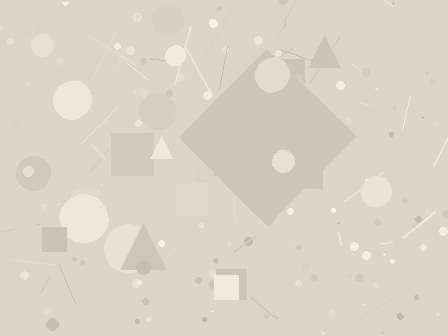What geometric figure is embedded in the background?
A diamond is embedded in the background.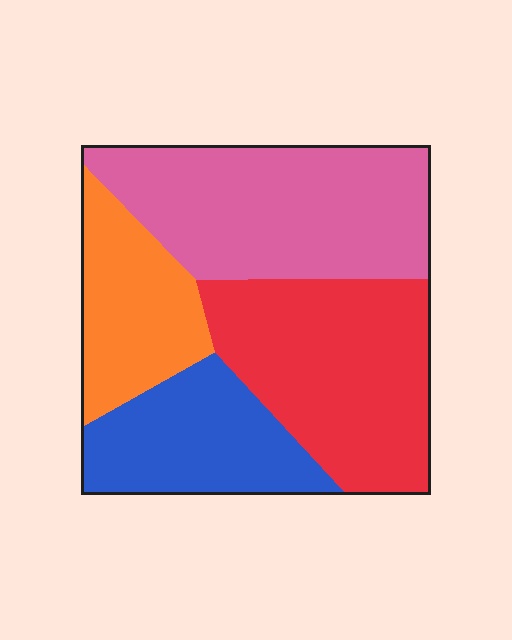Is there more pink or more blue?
Pink.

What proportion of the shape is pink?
Pink takes up about one third (1/3) of the shape.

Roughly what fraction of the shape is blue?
Blue takes up about one fifth (1/5) of the shape.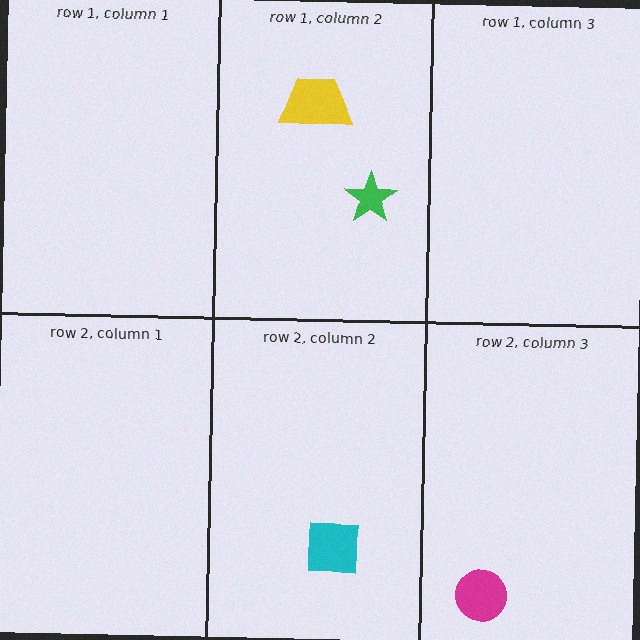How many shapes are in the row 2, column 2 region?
1.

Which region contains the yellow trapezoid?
The row 1, column 2 region.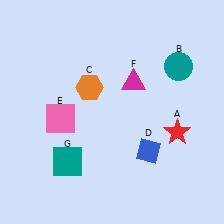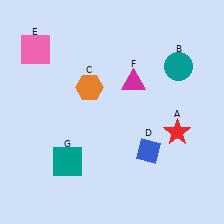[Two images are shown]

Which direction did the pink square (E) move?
The pink square (E) moved up.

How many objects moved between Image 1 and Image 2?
1 object moved between the two images.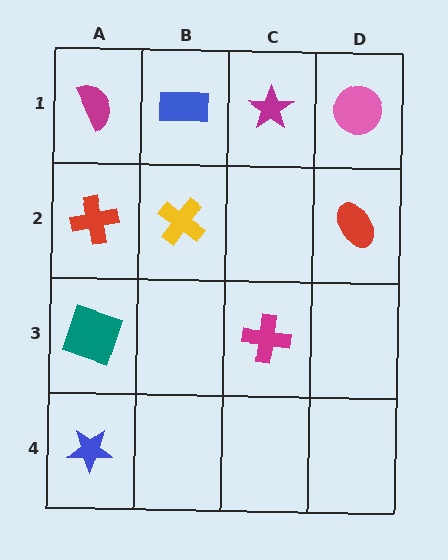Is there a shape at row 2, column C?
No, that cell is empty.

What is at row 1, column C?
A magenta star.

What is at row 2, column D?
A red ellipse.